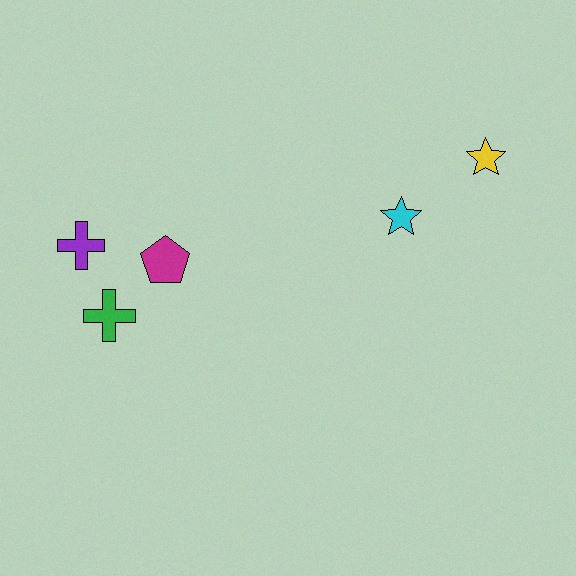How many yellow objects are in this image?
There is 1 yellow object.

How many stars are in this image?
There are 2 stars.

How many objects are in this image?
There are 5 objects.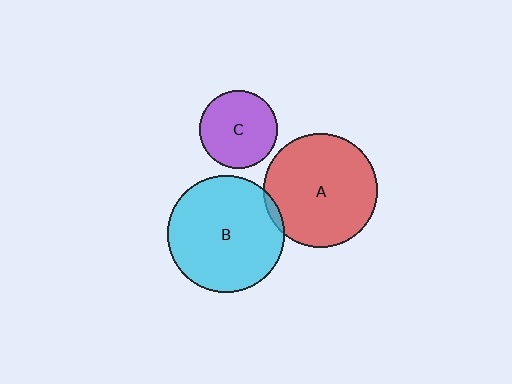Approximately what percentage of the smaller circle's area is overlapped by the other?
Approximately 5%.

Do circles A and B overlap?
Yes.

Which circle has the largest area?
Circle B (cyan).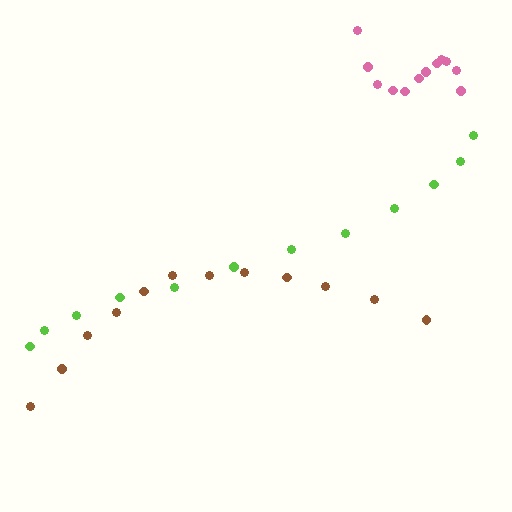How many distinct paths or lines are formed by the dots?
There are 3 distinct paths.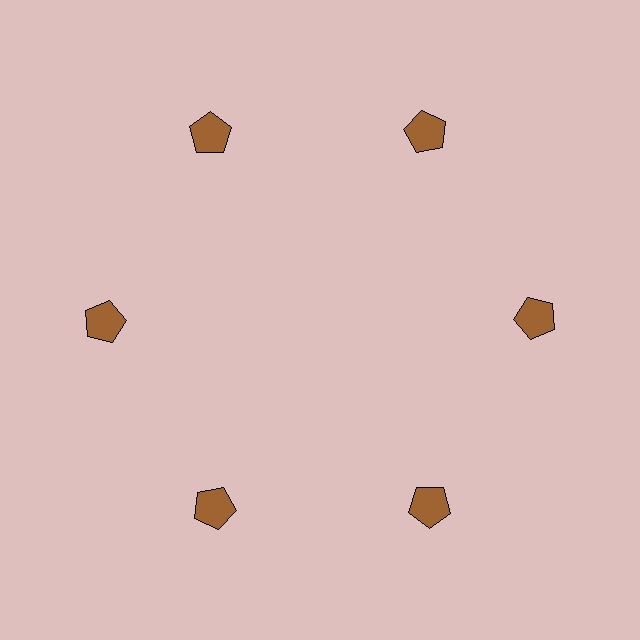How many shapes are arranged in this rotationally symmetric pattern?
There are 6 shapes, arranged in 6 groups of 1.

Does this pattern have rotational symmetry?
Yes, this pattern has 6-fold rotational symmetry. It looks the same after rotating 60 degrees around the center.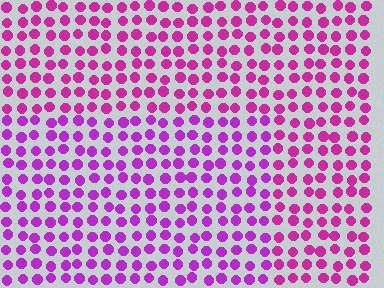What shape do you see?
I see a rectangle.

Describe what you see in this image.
The image is filled with small magenta elements in a uniform arrangement. A rectangle-shaped region is visible where the elements are tinted to a slightly different hue, forming a subtle color boundary.